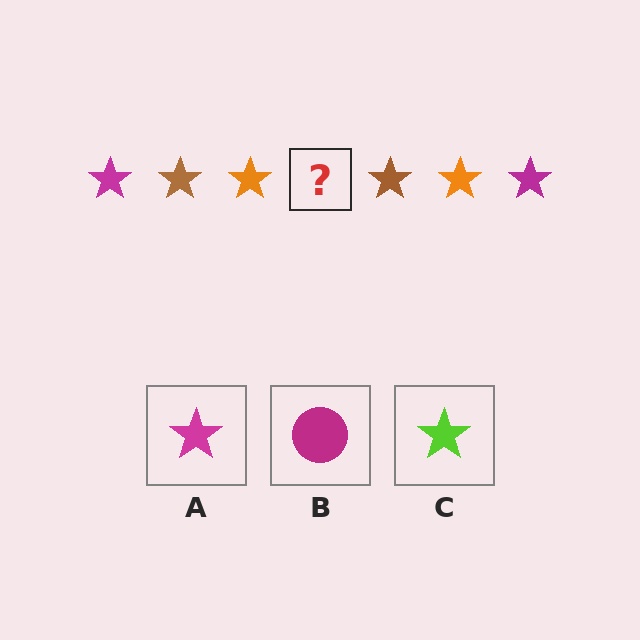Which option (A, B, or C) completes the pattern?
A.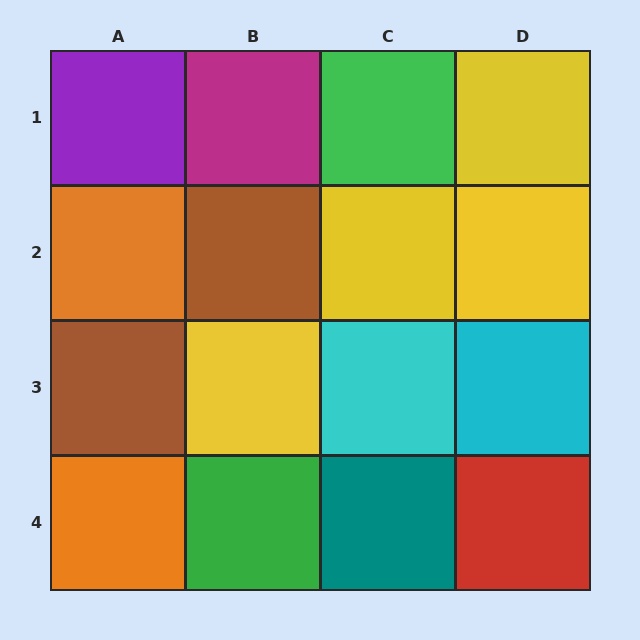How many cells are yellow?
4 cells are yellow.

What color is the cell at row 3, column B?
Yellow.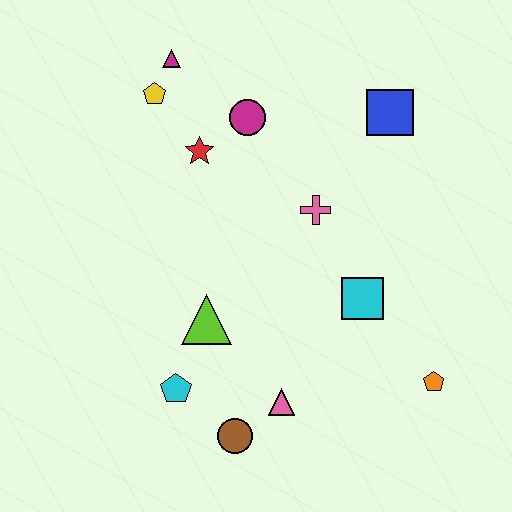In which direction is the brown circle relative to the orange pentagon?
The brown circle is to the left of the orange pentagon.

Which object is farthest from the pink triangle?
The magenta triangle is farthest from the pink triangle.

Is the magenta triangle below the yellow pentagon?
No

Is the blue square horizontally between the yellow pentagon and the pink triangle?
No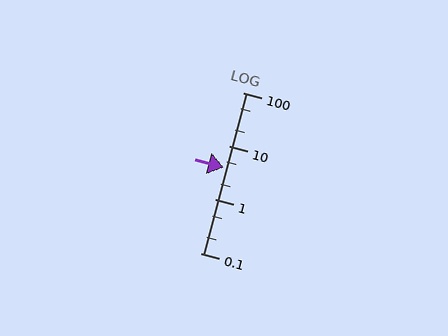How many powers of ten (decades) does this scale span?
The scale spans 3 decades, from 0.1 to 100.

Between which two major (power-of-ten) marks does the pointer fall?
The pointer is between 1 and 10.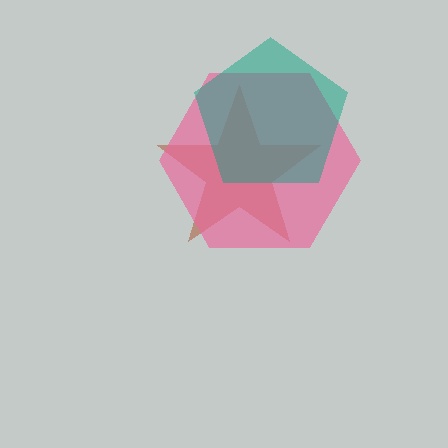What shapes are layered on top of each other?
The layered shapes are: a brown star, a pink hexagon, a teal pentagon.